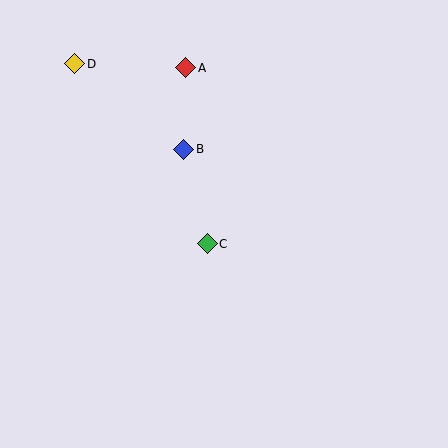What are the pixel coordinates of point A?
Point A is at (186, 68).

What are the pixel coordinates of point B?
Point B is at (184, 149).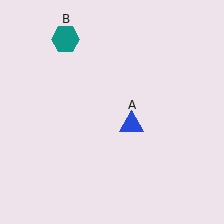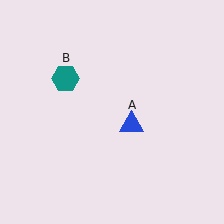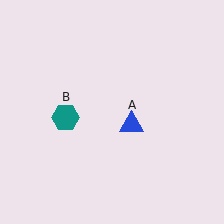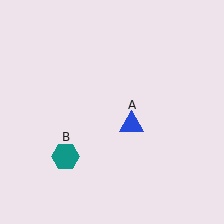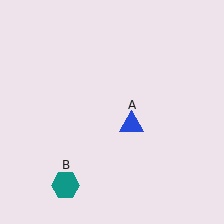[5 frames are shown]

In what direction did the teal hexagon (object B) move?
The teal hexagon (object B) moved down.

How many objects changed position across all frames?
1 object changed position: teal hexagon (object B).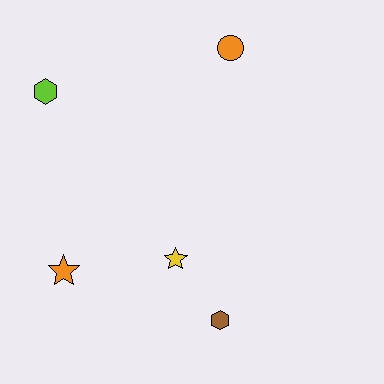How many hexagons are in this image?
There are 2 hexagons.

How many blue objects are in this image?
There are no blue objects.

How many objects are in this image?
There are 5 objects.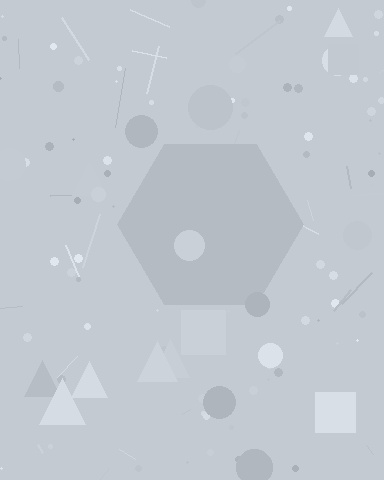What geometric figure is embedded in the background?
A hexagon is embedded in the background.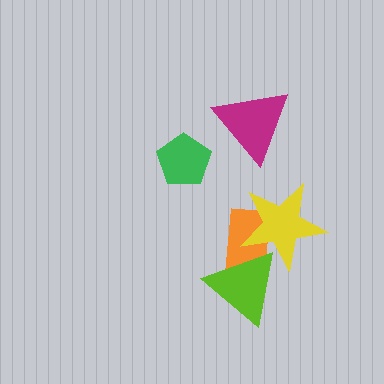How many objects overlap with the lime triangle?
2 objects overlap with the lime triangle.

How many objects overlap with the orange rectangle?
2 objects overlap with the orange rectangle.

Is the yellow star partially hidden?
No, no other shape covers it.